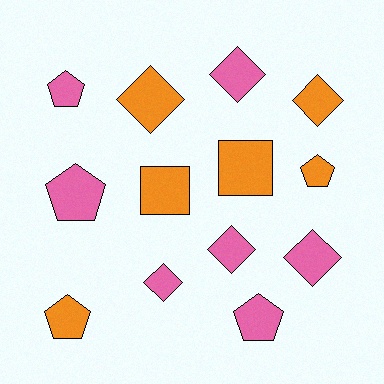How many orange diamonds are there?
There are 2 orange diamonds.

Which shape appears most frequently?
Diamond, with 6 objects.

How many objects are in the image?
There are 13 objects.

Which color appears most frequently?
Pink, with 7 objects.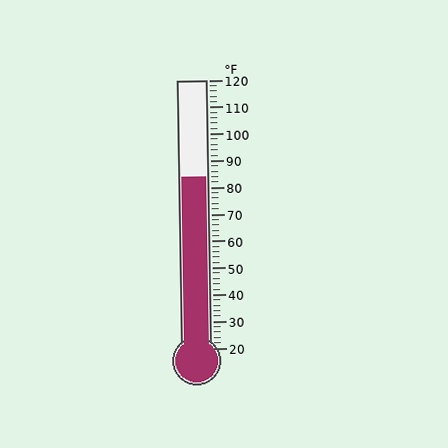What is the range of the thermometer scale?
The thermometer scale ranges from 20°F to 120°F.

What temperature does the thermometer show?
The thermometer shows approximately 84°F.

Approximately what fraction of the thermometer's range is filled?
The thermometer is filled to approximately 65% of its range.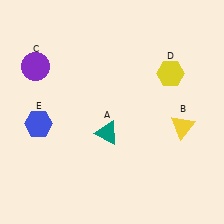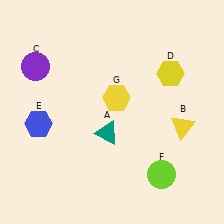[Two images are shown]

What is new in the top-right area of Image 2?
A yellow hexagon (G) was added in the top-right area of Image 2.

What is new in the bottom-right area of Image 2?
A lime circle (F) was added in the bottom-right area of Image 2.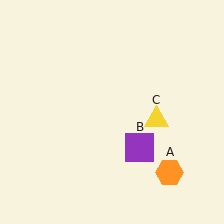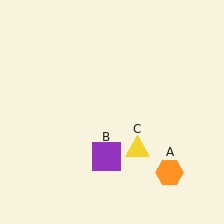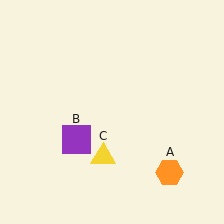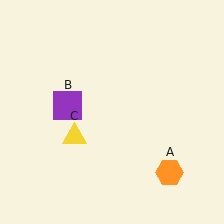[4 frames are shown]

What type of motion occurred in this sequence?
The purple square (object B), yellow triangle (object C) rotated clockwise around the center of the scene.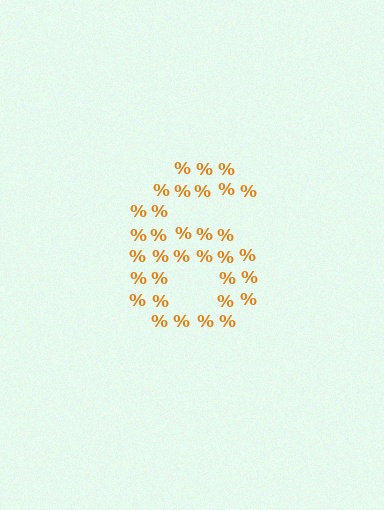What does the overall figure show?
The overall figure shows the digit 6.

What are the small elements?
The small elements are percent signs.